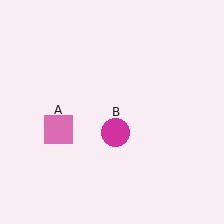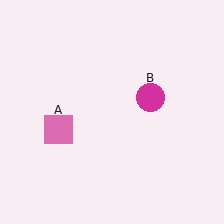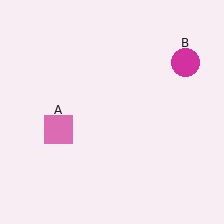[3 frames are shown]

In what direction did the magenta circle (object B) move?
The magenta circle (object B) moved up and to the right.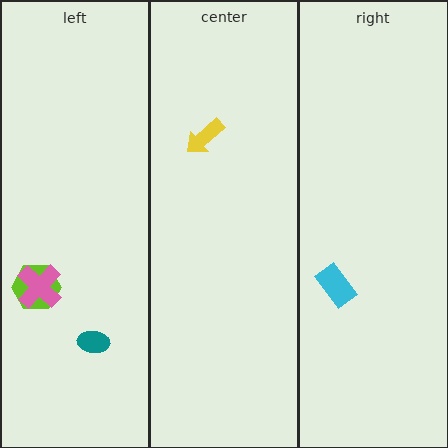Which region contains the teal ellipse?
The left region.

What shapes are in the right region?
The cyan rectangle.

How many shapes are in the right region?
1.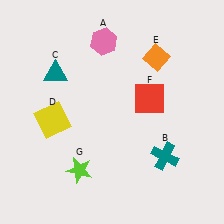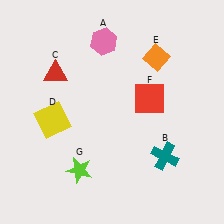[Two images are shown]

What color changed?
The triangle (C) changed from teal in Image 1 to red in Image 2.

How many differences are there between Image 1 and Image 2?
There is 1 difference between the two images.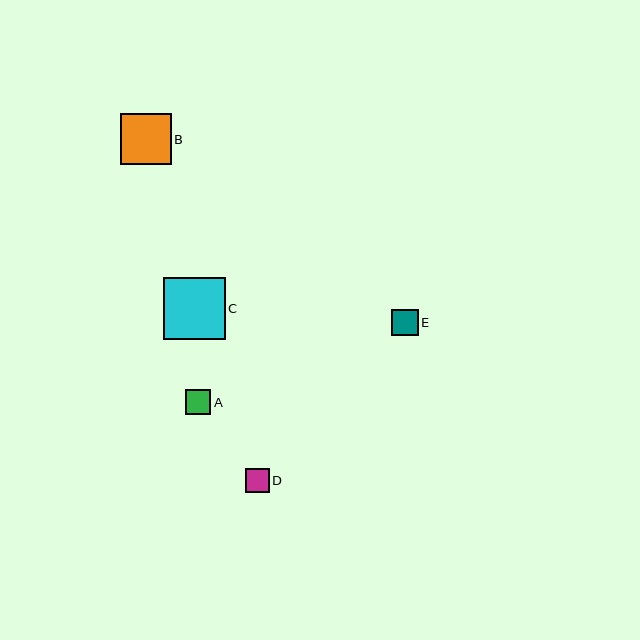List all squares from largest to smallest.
From largest to smallest: C, B, E, A, D.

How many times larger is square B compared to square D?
Square B is approximately 2.1 times the size of square D.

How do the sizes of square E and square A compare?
Square E and square A are approximately the same size.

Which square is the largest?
Square C is the largest with a size of approximately 62 pixels.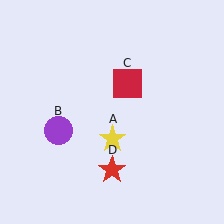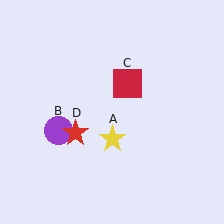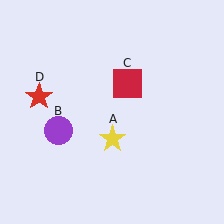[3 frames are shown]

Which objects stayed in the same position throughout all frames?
Yellow star (object A) and purple circle (object B) and red square (object C) remained stationary.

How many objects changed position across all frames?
1 object changed position: red star (object D).